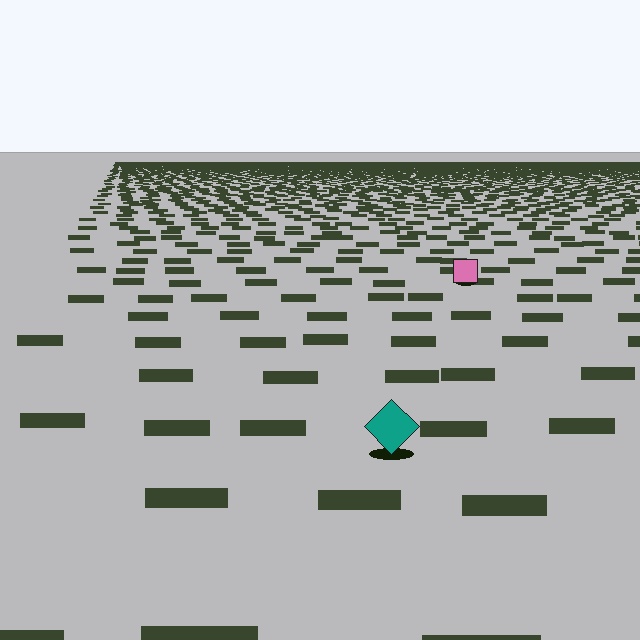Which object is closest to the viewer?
The teal diamond is closest. The texture marks near it are larger and more spread out.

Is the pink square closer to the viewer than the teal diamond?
No. The teal diamond is closer — you can tell from the texture gradient: the ground texture is coarser near it.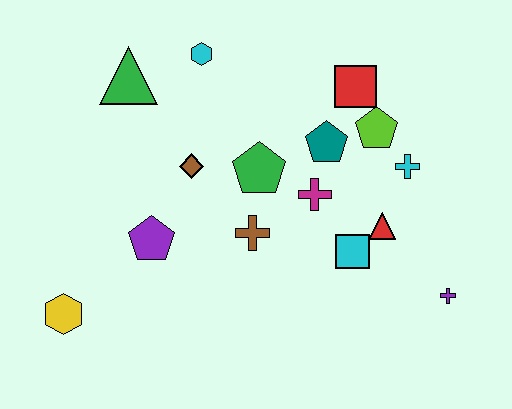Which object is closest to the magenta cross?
The teal pentagon is closest to the magenta cross.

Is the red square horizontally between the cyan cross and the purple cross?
No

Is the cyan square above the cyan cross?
No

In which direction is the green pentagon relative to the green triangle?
The green pentagon is to the right of the green triangle.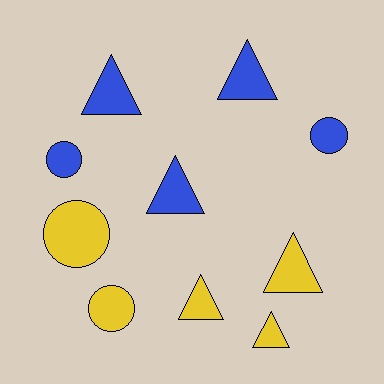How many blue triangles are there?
There are 3 blue triangles.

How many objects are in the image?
There are 10 objects.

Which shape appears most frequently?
Triangle, with 6 objects.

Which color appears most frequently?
Blue, with 5 objects.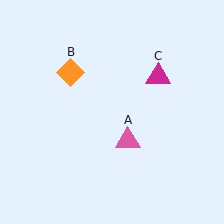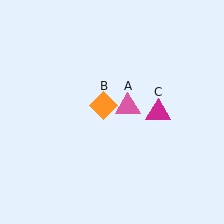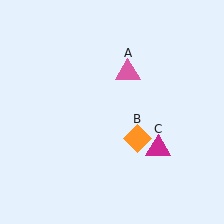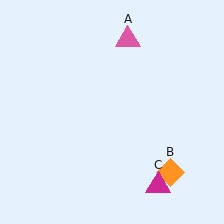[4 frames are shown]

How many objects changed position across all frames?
3 objects changed position: pink triangle (object A), orange diamond (object B), magenta triangle (object C).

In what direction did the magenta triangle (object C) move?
The magenta triangle (object C) moved down.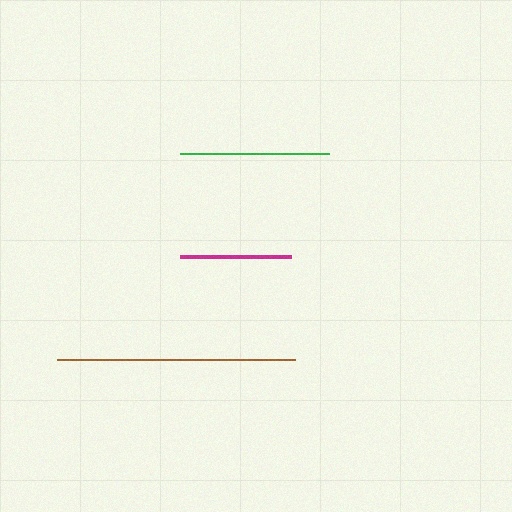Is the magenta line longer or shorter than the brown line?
The brown line is longer than the magenta line.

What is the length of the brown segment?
The brown segment is approximately 239 pixels long.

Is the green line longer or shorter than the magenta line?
The green line is longer than the magenta line.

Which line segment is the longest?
The brown line is the longest at approximately 239 pixels.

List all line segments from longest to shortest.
From longest to shortest: brown, green, magenta.